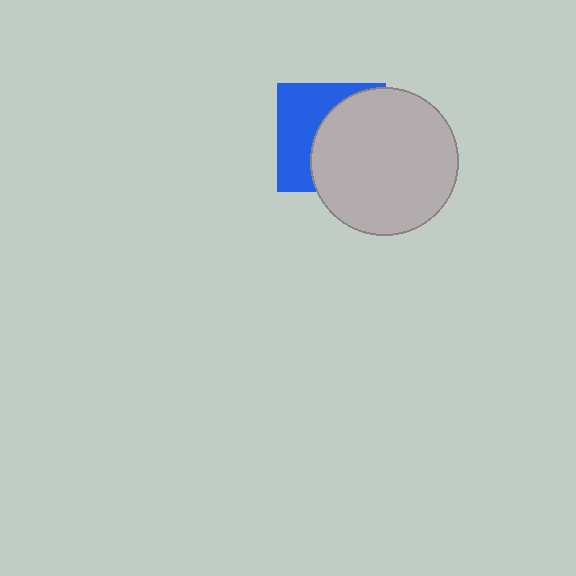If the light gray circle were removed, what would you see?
You would see the complete blue square.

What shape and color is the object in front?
The object in front is a light gray circle.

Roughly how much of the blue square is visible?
A small part of it is visible (roughly 43%).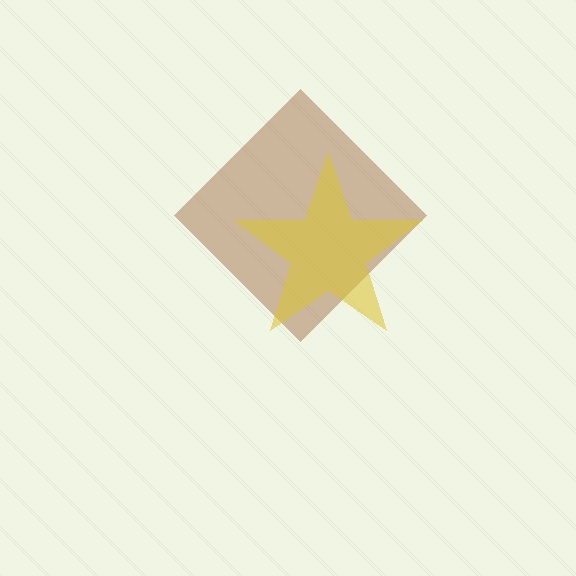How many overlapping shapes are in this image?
There are 2 overlapping shapes in the image.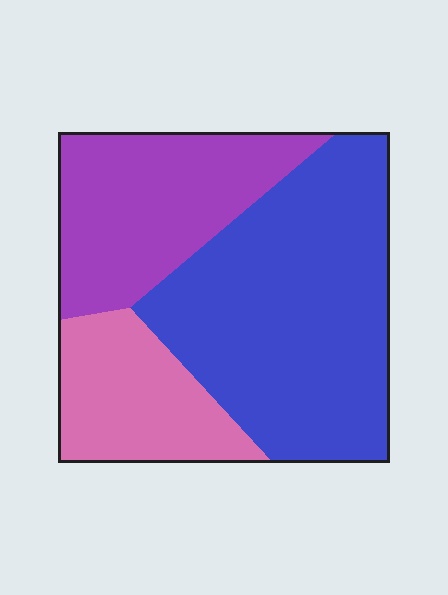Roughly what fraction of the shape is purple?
Purple covers 29% of the shape.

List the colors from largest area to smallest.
From largest to smallest: blue, purple, pink.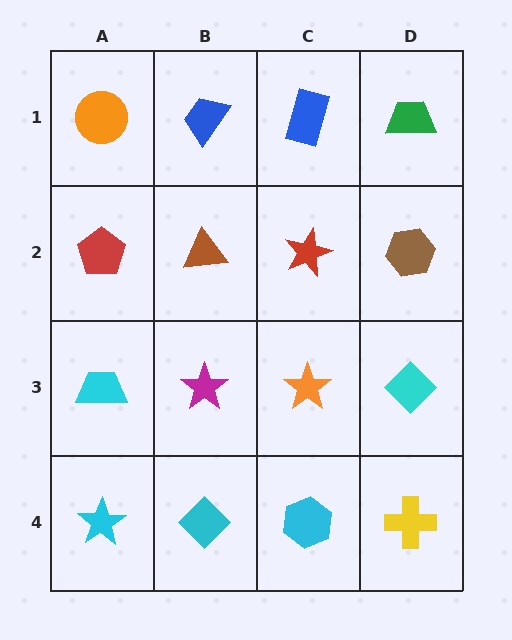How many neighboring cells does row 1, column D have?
2.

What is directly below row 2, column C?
An orange star.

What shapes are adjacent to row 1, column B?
A brown triangle (row 2, column B), an orange circle (row 1, column A), a blue rectangle (row 1, column C).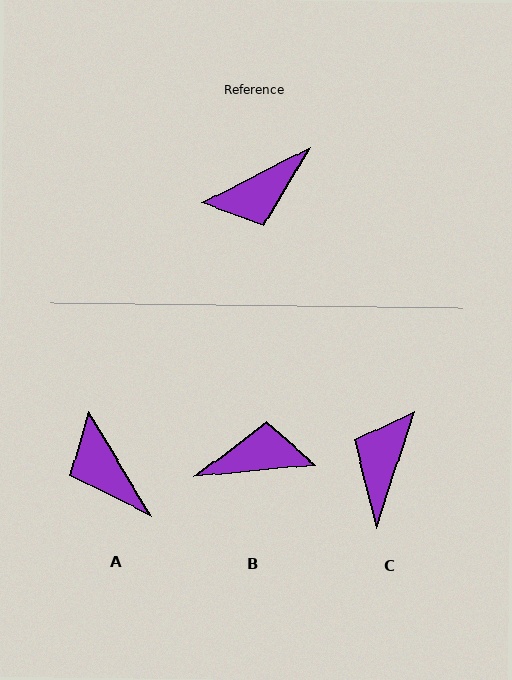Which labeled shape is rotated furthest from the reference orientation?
B, about 158 degrees away.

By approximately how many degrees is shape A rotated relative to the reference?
Approximately 86 degrees clockwise.